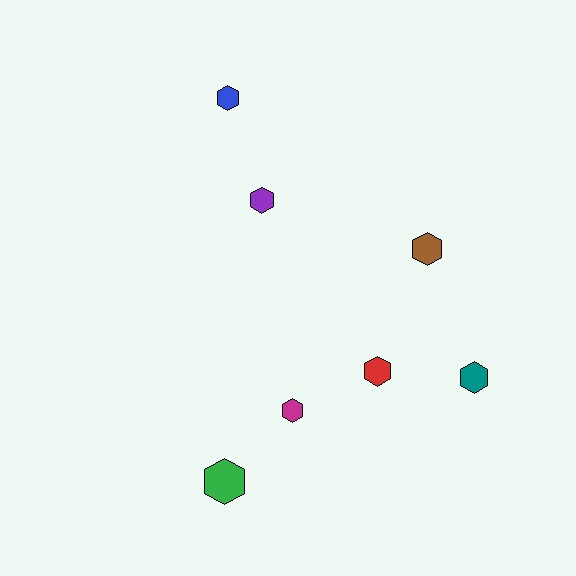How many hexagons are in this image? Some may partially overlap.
There are 7 hexagons.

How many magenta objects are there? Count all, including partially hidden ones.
There is 1 magenta object.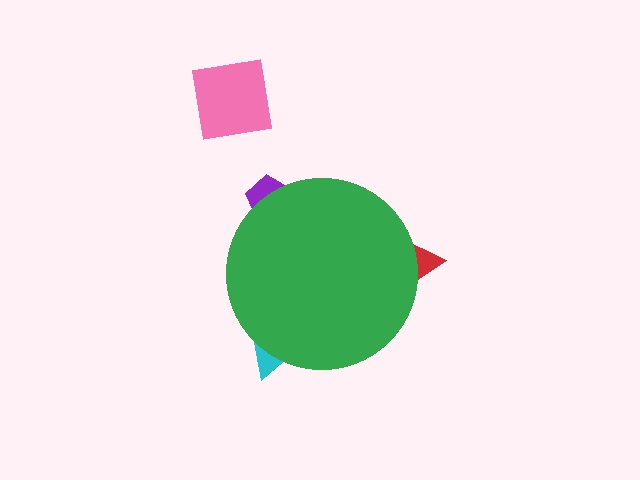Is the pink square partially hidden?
No, the pink square is fully visible.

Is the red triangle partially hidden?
Yes, the red triangle is partially hidden behind the green circle.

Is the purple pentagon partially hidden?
Yes, the purple pentagon is partially hidden behind the green circle.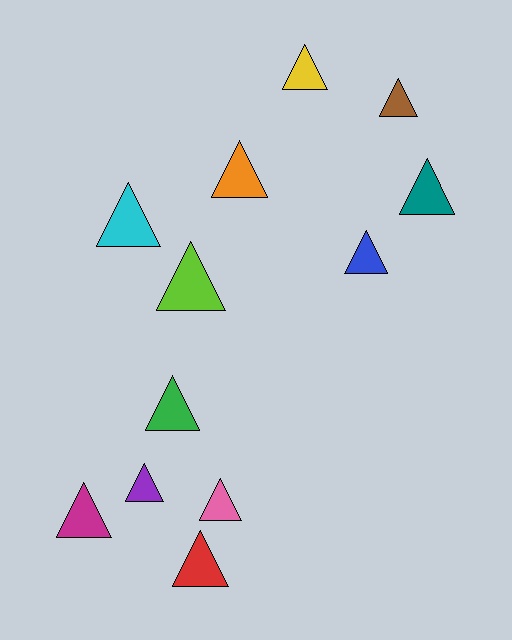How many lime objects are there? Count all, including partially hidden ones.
There is 1 lime object.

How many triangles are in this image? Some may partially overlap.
There are 12 triangles.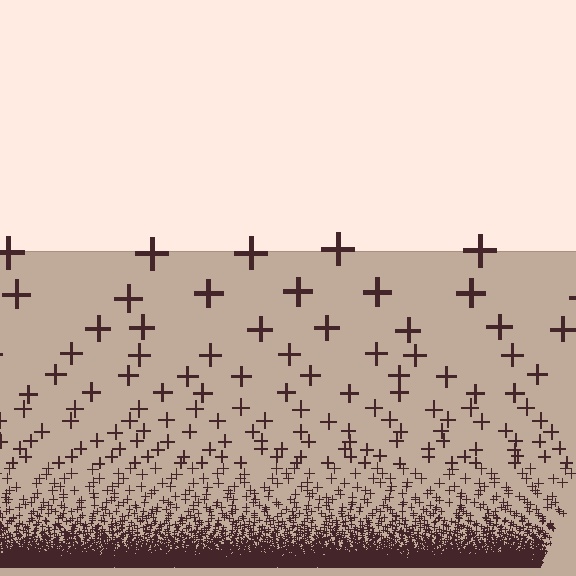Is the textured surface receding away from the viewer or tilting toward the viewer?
The surface appears to tilt toward the viewer. Texture elements get larger and sparser toward the top.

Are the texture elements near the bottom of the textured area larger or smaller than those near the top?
Smaller. The gradient is inverted — elements near the bottom are smaller and denser.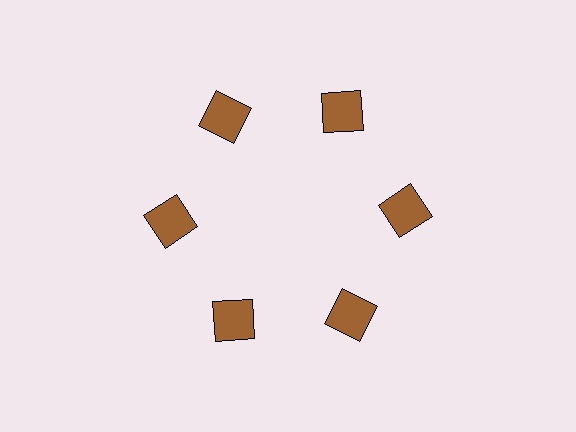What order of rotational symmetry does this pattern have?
This pattern has 6-fold rotational symmetry.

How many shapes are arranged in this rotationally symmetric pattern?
There are 6 shapes, arranged in 6 groups of 1.